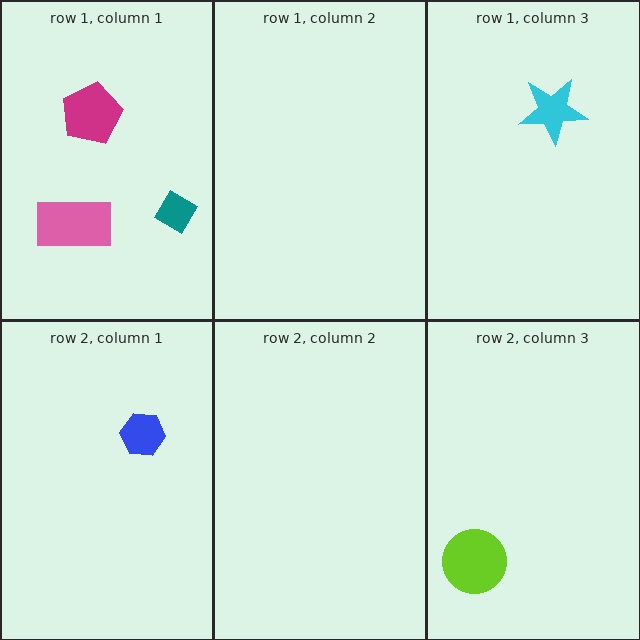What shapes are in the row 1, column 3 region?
The cyan star.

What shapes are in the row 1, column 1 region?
The pink rectangle, the magenta pentagon, the teal diamond.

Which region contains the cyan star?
The row 1, column 3 region.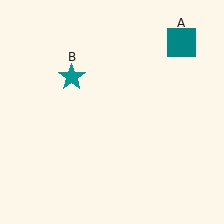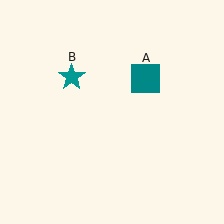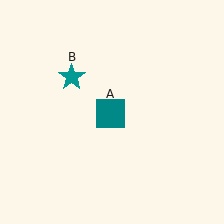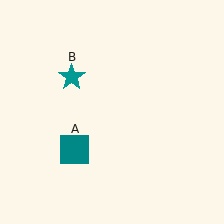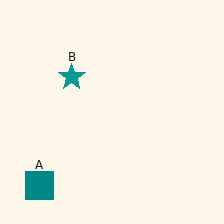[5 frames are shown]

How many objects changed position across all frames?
1 object changed position: teal square (object A).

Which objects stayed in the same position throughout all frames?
Teal star (object B) remained stationary.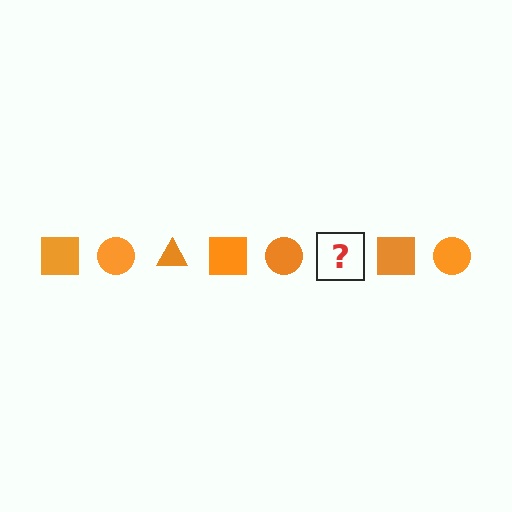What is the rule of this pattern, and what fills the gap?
The rule is that the pattern cycles through square, circle, triangle shapes in orange. The gap should be filled with an orange triangle.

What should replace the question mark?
The question mark should be replaced with an orange triangle.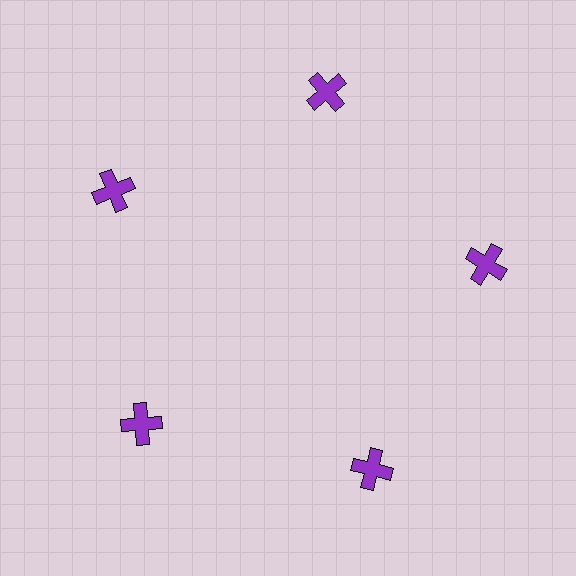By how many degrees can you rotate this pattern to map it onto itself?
The pattern maps onto itself every 72 degrees of rotation.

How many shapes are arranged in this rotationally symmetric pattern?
There are 5 shapes, arranged in 5 groups of 1.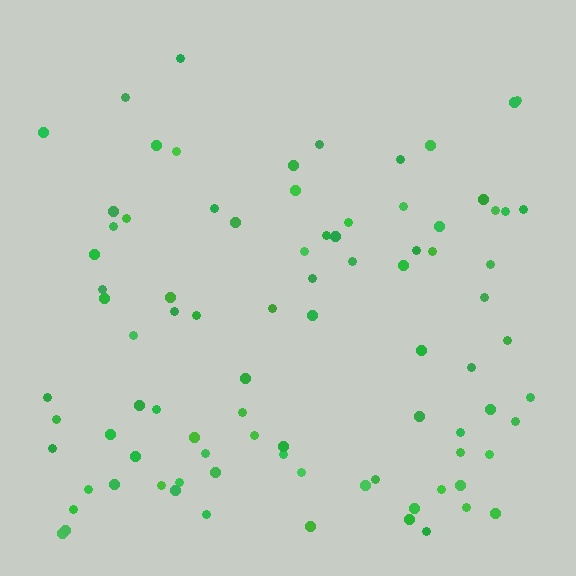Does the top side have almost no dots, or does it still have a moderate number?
Still a moderate number, just noticeably fewer than the bottom.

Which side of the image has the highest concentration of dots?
The bottom.